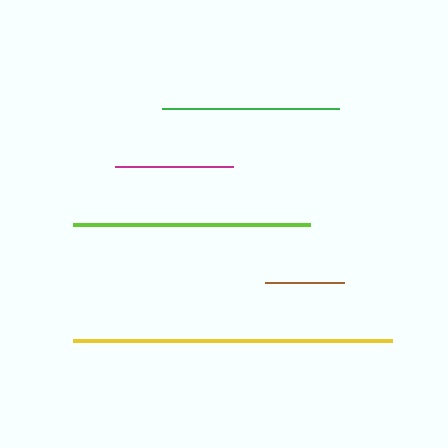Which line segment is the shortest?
The brown line is the shortest at approximately 78 pixels.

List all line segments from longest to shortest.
From longest to shortest: yellow, lime, green, magenta, brown.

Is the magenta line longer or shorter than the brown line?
The magenta line is longer than the brown line.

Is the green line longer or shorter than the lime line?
The lime line is longer than the green line.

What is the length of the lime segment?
The lime segment is approximately 237 pixels long.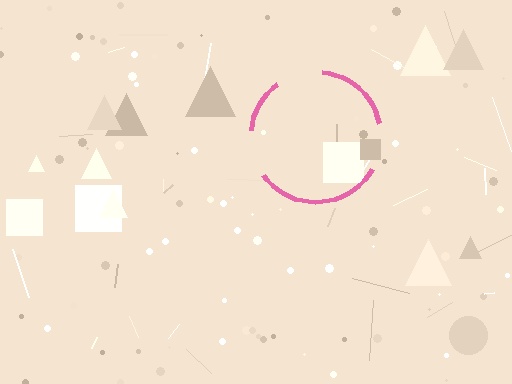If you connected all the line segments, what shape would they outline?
They would outline a circle.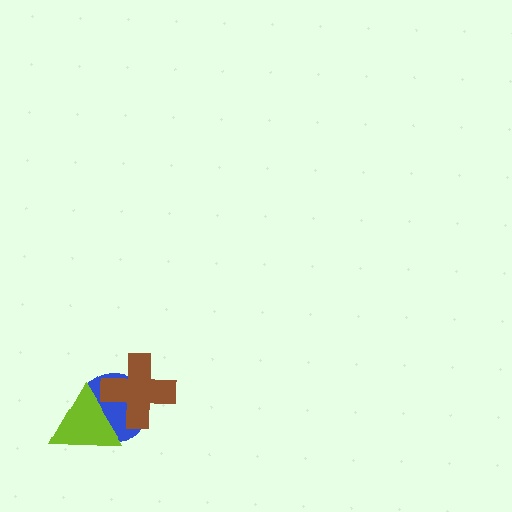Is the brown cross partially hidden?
No, no other shape covers it.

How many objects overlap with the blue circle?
2 objects overlap with the blue circle.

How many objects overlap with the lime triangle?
2 objects overlap with the lime triangle.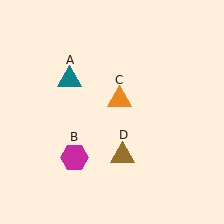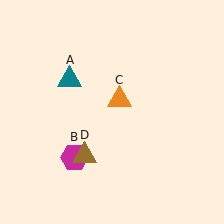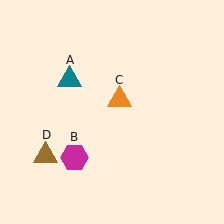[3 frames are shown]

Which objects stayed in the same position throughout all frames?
Teal triangle (object A) and magenta hexagon (object B) and orange triangle (object C) remained stationary.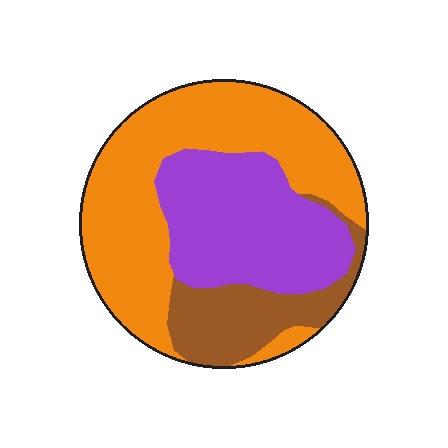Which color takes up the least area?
Brown, at roughly 15%.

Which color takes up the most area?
Orange, at roughly 50%.